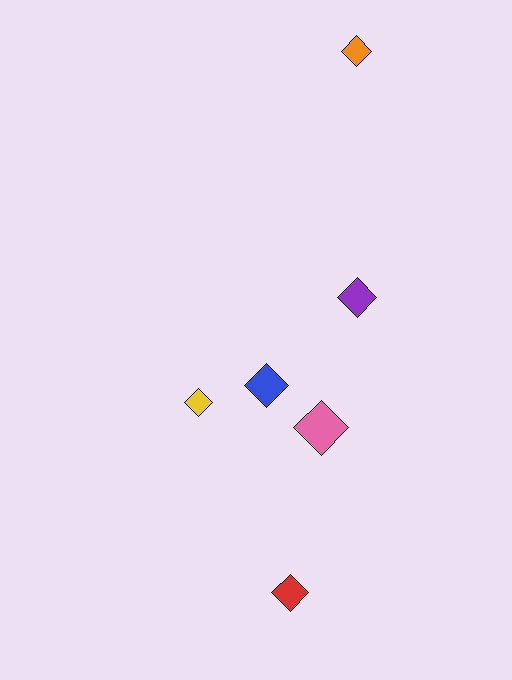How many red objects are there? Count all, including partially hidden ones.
There is 1 red object.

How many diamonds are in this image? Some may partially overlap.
There are 6 diamonds.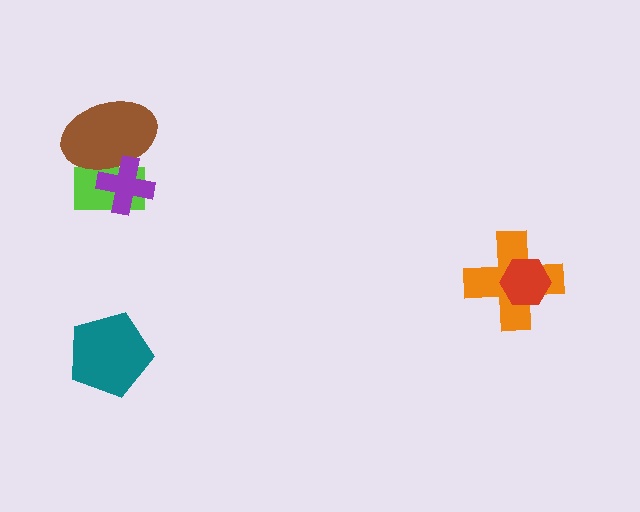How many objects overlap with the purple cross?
2 objects overlap with the purple cross.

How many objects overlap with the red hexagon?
1 object overlaps with the red hexagon.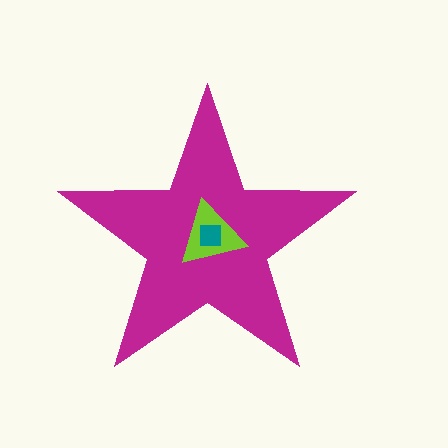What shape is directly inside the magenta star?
The lime triangle.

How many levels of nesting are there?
3.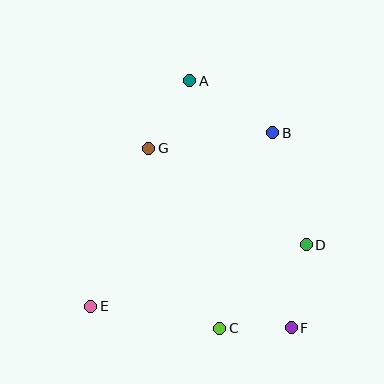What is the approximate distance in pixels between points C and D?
The distance between C and D is approximately 120 pixels.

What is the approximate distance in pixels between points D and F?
The distance between D and F is approximately 84 pixels.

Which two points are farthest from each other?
Points A and F are farthest from each other.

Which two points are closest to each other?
Points C and F are closest to each other.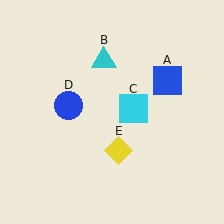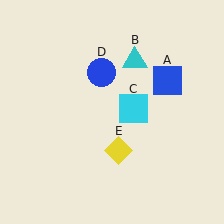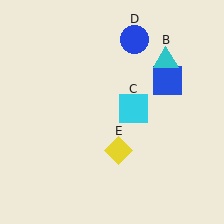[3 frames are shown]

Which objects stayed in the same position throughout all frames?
Blue square (object A) and cyan square (object C) and yellow diamond (object E) remained stationary.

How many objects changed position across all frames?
2 objects changed position: cyan triangle (object B), blue circle (object D).